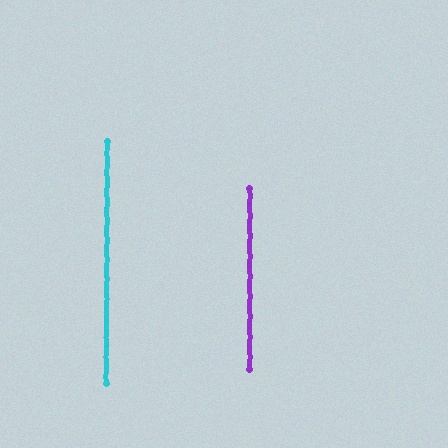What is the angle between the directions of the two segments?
Approximately 0 degrees.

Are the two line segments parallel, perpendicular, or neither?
Parallel — their directions differ by only 0.2°.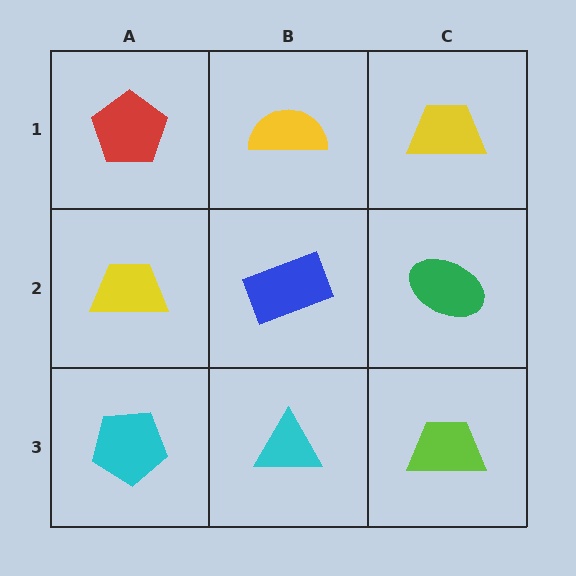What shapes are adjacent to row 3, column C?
A green ellipse (row 2, column C), a cyan triangle (row 3, column B).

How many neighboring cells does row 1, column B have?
3.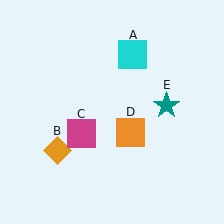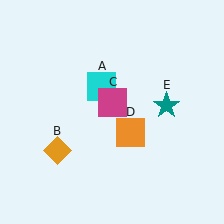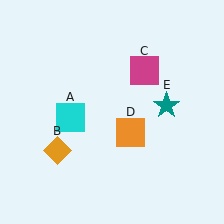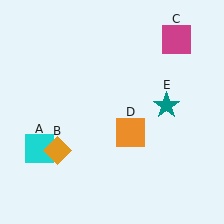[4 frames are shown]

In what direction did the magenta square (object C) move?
The magenta square (object C) moved up and to the right.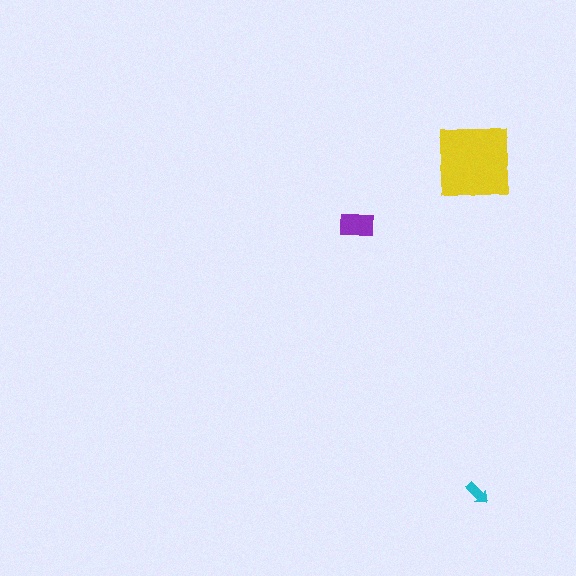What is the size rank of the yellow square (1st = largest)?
1st.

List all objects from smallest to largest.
The cyan arrow, the purple rectangle, the yellow square.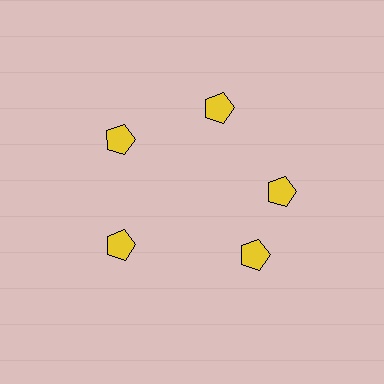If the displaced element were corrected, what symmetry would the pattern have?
It would have 5-fold rotational symmetry — the pattern would map onto itself every 72 degrees.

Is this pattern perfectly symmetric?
No. The 5 yellow pentagons are arranged in a ring, but one element near the 5 o'clock position is rotated out of alignment along the ring, breaking the 5-fold rotational symmetry.